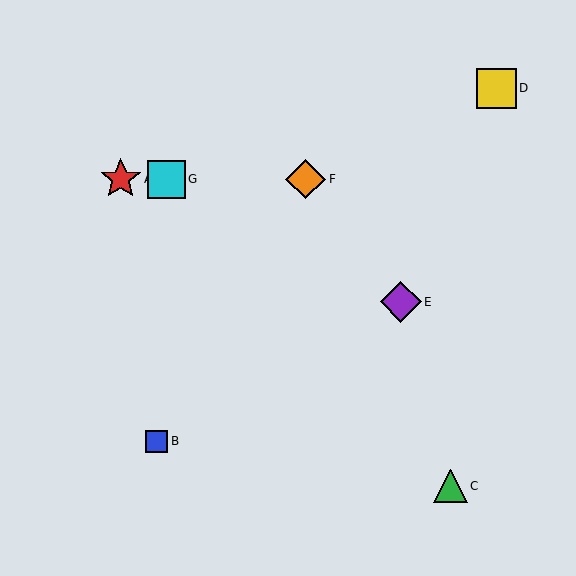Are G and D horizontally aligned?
No, G is at y≈179 and D is at y≈88.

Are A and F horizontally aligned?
Yes, both are at y≈179.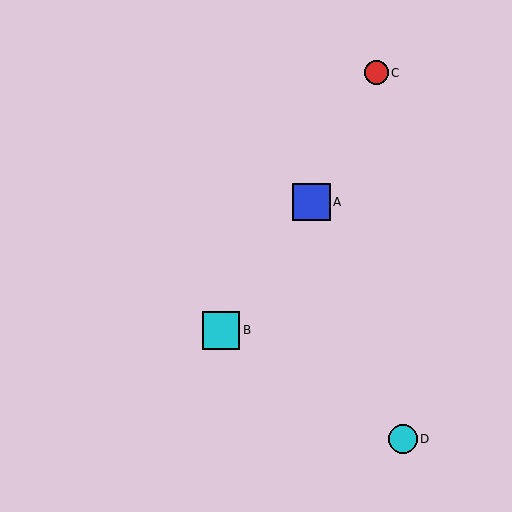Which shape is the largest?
The blue square (labeled A) is the largest.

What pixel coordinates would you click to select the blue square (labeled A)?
Click at (312, 202) to select the blue square A.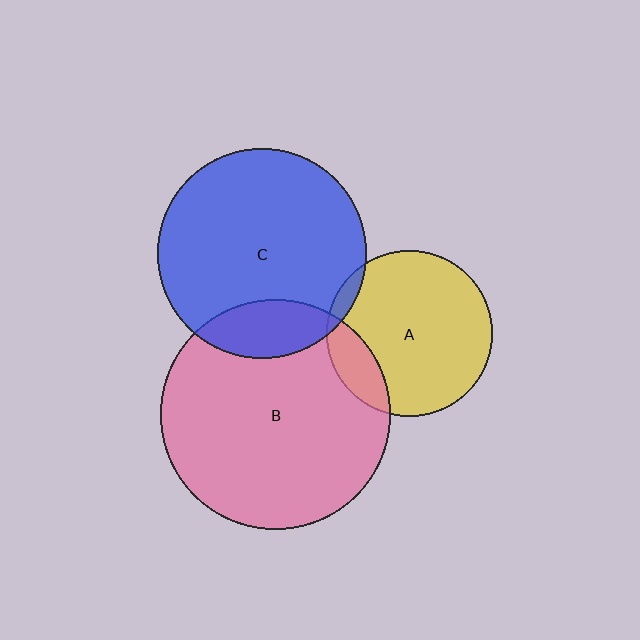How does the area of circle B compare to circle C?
Approximately 1.2 times.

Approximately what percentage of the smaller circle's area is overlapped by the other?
Approximately 5%.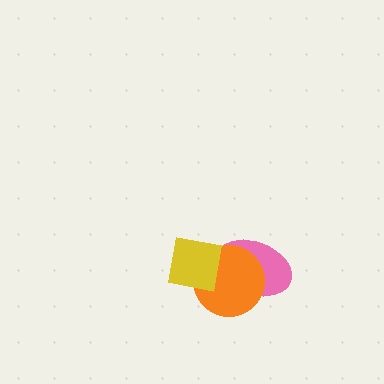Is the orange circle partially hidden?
Yes, it is partially covered by another shape.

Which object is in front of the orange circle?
The yellow square is in front of the orange circle.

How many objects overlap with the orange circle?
2 objects overlap with the orange circle.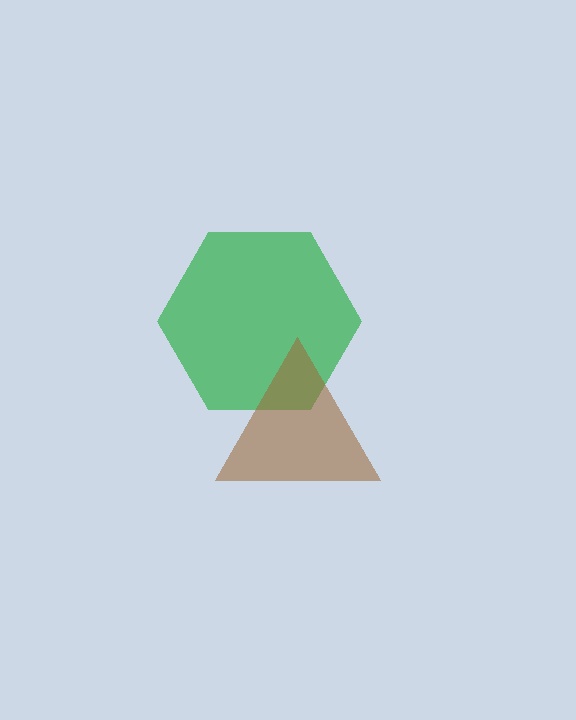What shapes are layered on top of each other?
The layered shapes are: a green hexagon, a brown triangle.